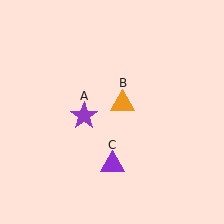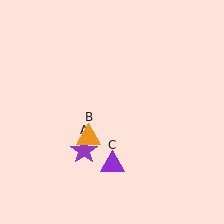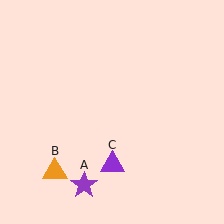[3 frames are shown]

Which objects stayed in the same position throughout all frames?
Purple triangle (object C) remained stationary.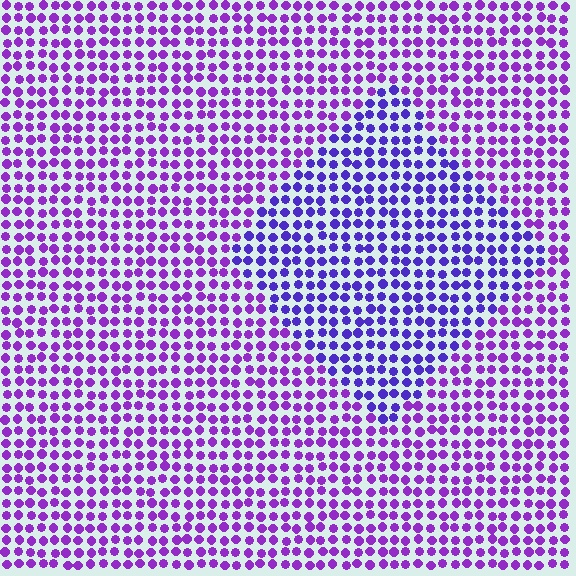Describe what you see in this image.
The image is filled with small purple elements in a uniform arrangement. A diamond-shaped region is visible where the elements are tinted to a slightly different hue, forming a subtle color boundary.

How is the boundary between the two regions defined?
The boundary is defined purely by a slight shift in hue (about 28 degrees). Spacing, size, and orientation are identical on both sides.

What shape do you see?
I see a diamond.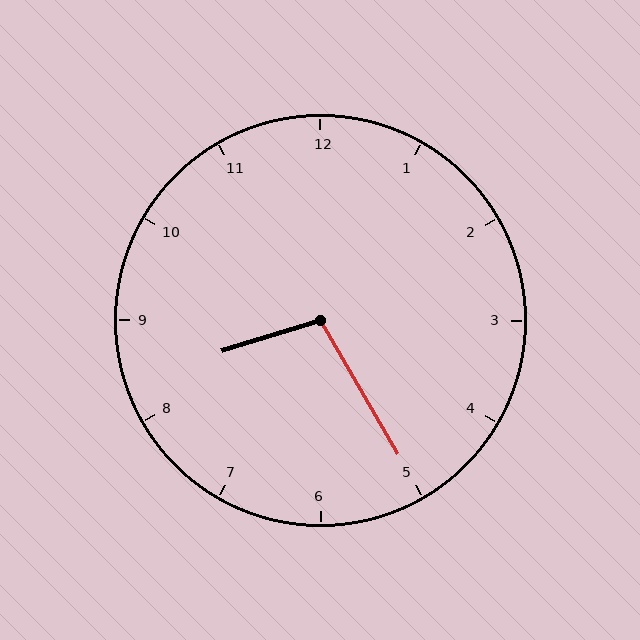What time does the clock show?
8:25.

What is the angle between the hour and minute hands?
Approximately 102 degrees.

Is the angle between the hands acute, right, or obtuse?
It is obtuse.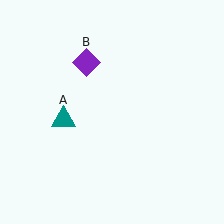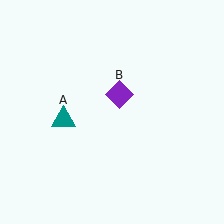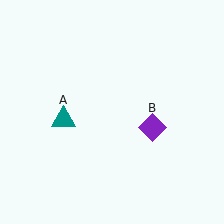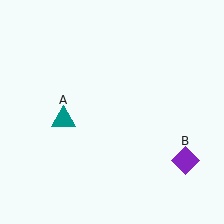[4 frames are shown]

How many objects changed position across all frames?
1 object changed position: purple diamond (object B).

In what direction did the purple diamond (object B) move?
The purple diamond (object B) moved down and to the right.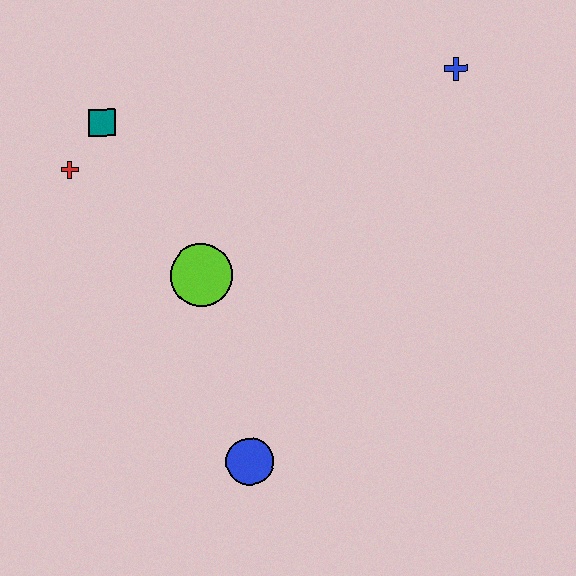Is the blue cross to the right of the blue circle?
Yes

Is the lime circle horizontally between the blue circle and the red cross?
Yes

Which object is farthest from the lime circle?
The blue cross is farthest from the lime circle.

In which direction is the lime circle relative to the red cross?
The lime circle is to the right of the red cross.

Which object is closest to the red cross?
The teal square is closest to the red cross.